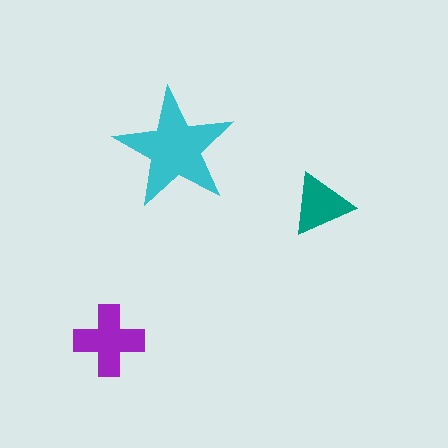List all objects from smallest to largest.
The teal triangle, the purple cross, the cyan star.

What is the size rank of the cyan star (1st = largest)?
1st.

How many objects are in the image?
There are 3 objects in the image.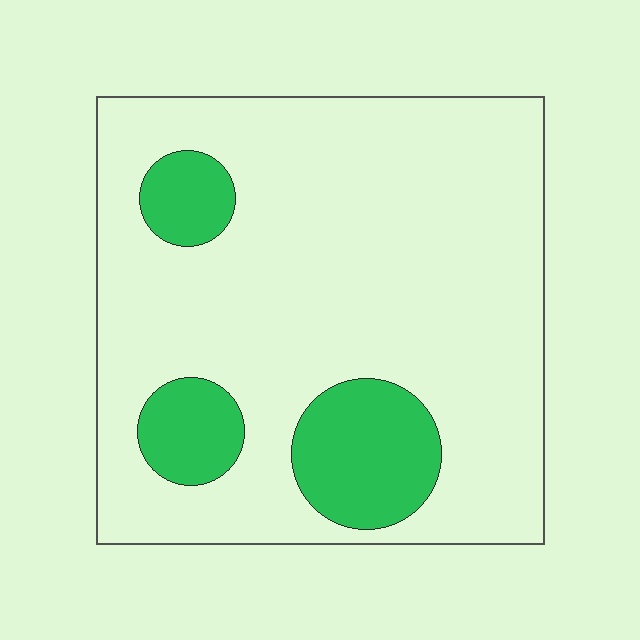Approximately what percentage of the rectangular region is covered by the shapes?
Approximately 15%.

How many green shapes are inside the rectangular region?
3.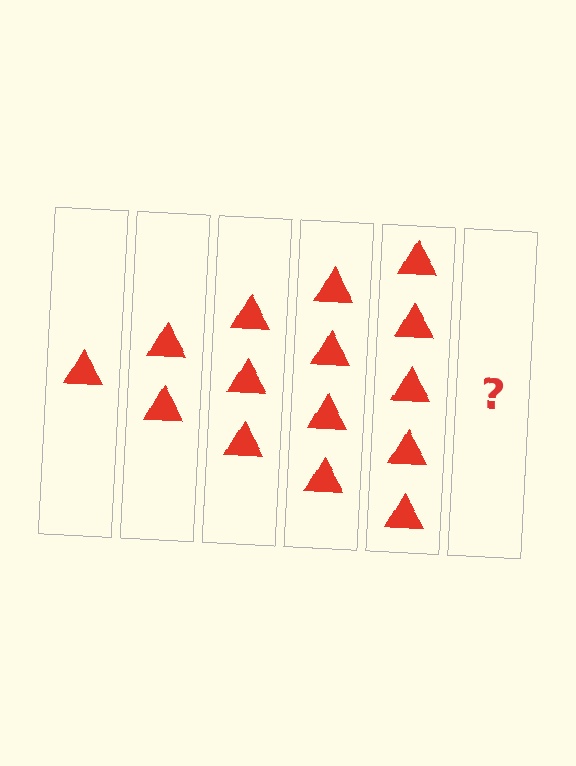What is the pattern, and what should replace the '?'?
The pattern is that each step adds one more triangle. The '?' should be 6 triangles.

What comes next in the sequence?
The next element should be 6 triangles.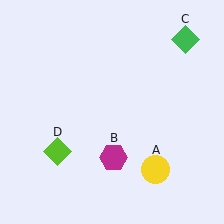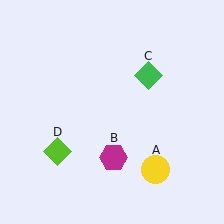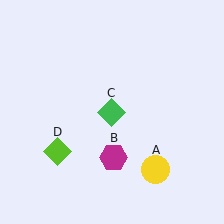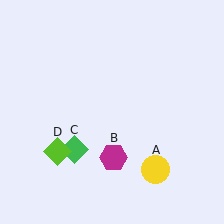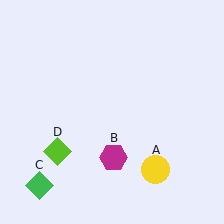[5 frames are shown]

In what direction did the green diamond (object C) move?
The green diamond (object C) moved down and to the left.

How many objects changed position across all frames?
1 object changed position: green diamond (object C).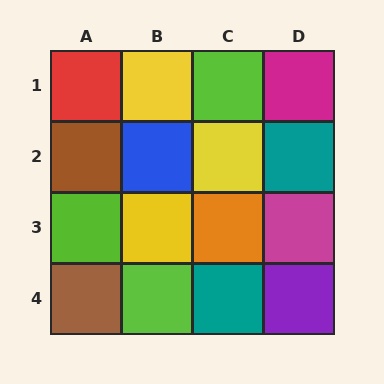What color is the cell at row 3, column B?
Yellow.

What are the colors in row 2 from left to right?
Brown, blue, yellow, teal.